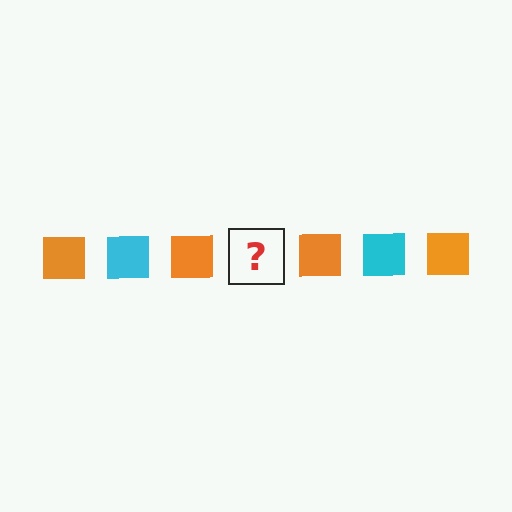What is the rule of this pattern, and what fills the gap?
The rule is that the pattern cycles through orange, cyan squares. The gap should be filled with a cyan square.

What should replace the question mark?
The question mark should be replaced with a cyan square.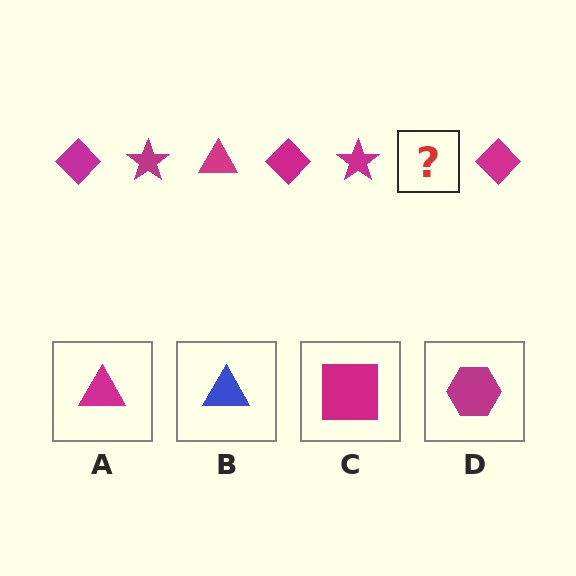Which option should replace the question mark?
Option A.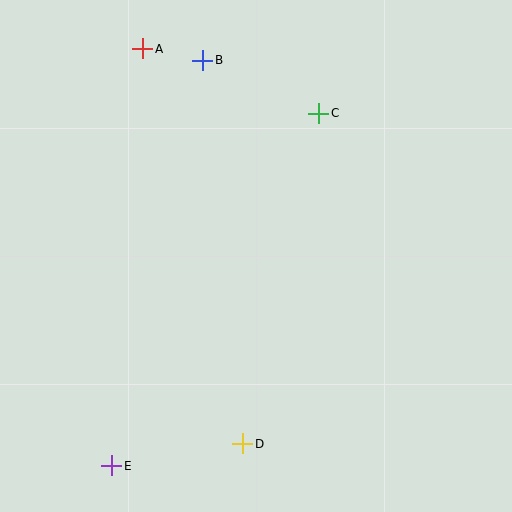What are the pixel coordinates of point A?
Point A is at (143, 49).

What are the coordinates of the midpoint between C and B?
The midpoint between C and B is at (261, 87).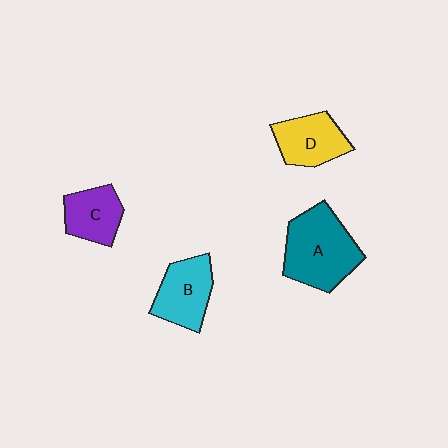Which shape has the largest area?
Shape A (teal).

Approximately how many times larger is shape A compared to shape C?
Approximately 1.8 times.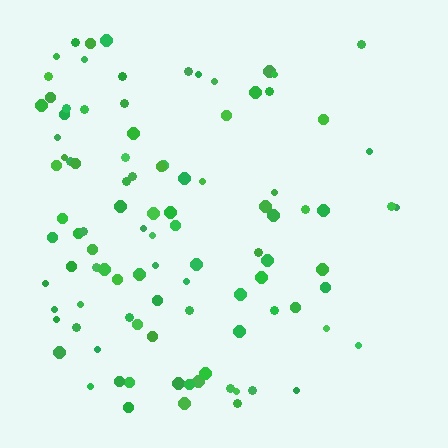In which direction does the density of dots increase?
From right to left, with the left side densest.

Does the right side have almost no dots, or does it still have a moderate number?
Still a moderate number, just noticeably fewer than the left.